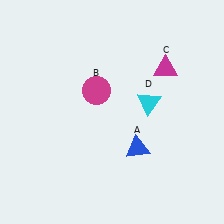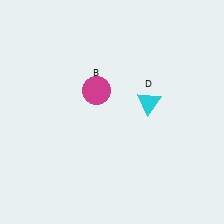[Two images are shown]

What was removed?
The magenta triangle (C), the blue triangle (A) were removed in Image 2.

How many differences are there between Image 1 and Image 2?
There are 2 differences between the two images.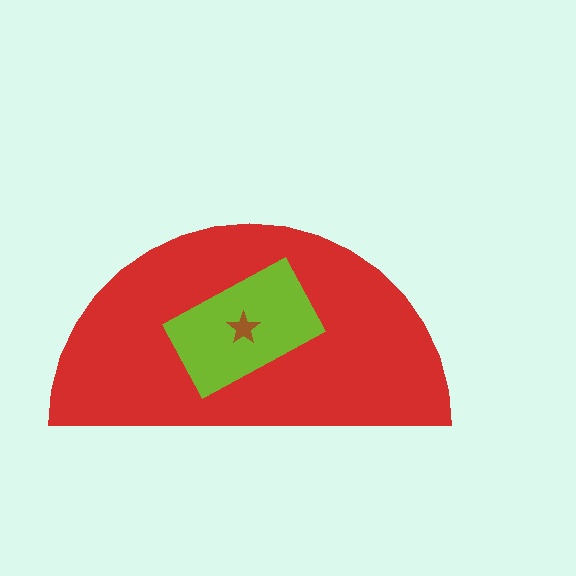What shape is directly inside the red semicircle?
The lime rectangle.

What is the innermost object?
The brown star.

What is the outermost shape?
The red semicircle.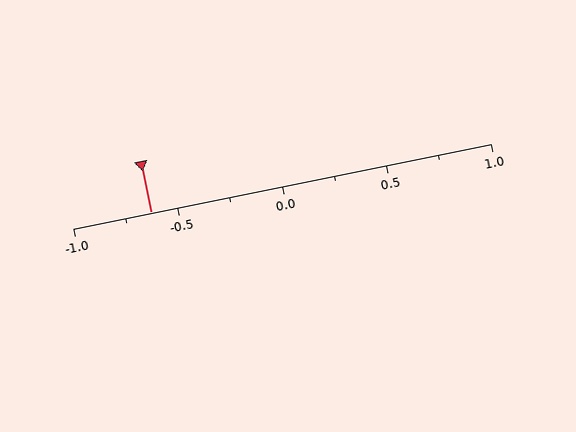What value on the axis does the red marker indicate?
The marker indicates approximately -0.62.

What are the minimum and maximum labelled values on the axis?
The axis runs from -1.0 to 1.0.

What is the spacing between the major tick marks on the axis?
The major ticks are spaced 0.5 apart.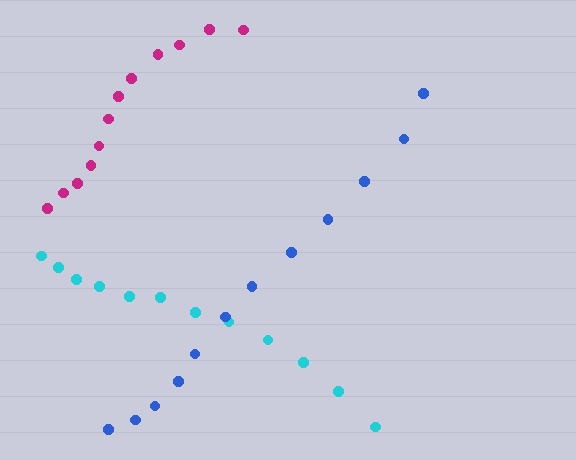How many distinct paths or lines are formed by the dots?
There are 3 distinct paths.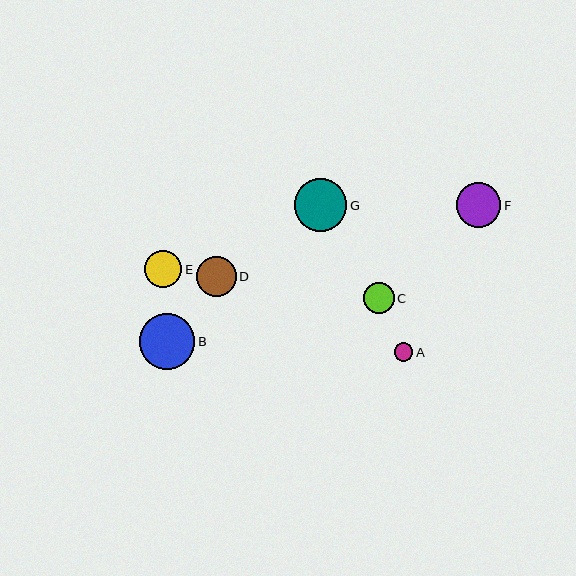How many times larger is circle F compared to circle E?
Circle F is approximately 1.2 times the size of circle E.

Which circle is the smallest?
Circle A is the smallest with a size of approximately 18 pixels.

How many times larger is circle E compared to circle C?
Circle E is approximately 1.2 times the size of circle C.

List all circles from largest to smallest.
From largest to smallest: B, G, F, D, E, C, A.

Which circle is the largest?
Circle B is the largest with a size of approximately 56 pixels.